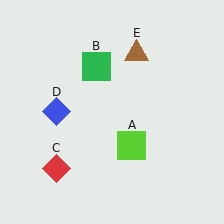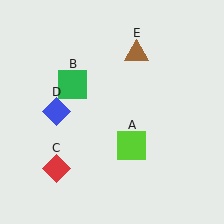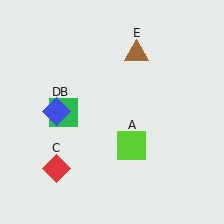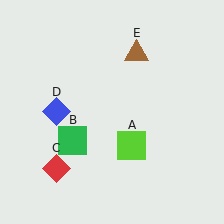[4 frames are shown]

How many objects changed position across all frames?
1 object changed position: green square (object B).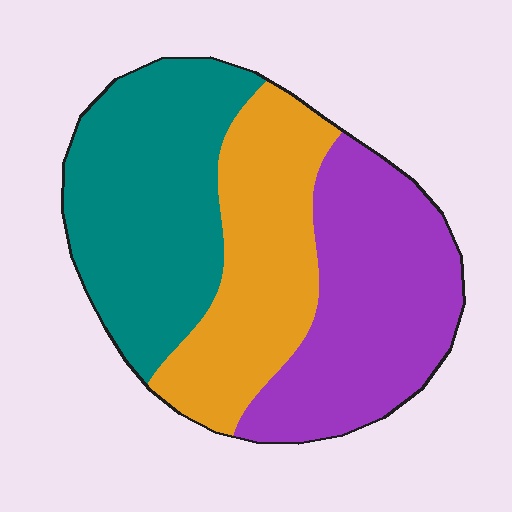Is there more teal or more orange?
Teal.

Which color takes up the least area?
Orange, at roughly 30%.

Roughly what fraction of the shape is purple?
Purple covers around 35% of the shape.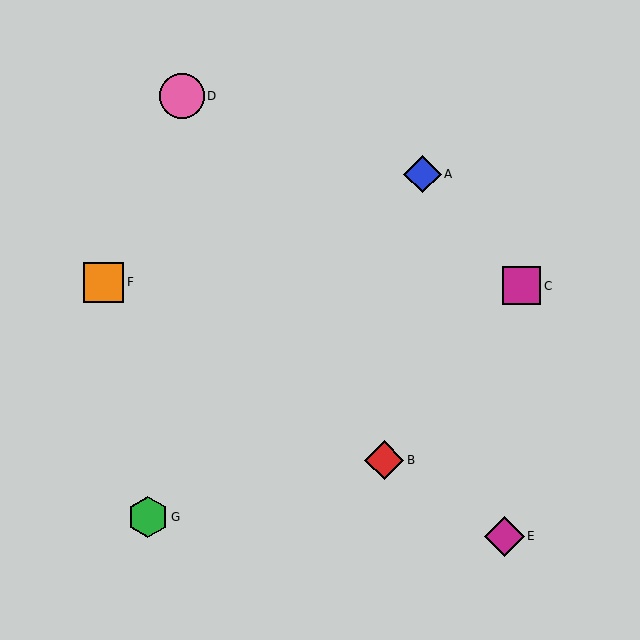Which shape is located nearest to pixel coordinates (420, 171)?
The blue diamond (labeled A) at (422, 174) is nearest to that location.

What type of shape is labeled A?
Shape A is a blue diamond.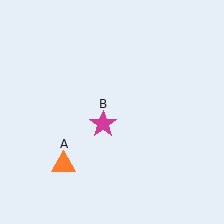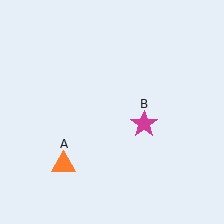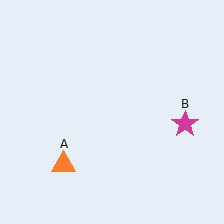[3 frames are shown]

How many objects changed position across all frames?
1 object changed position: magenta star (object B).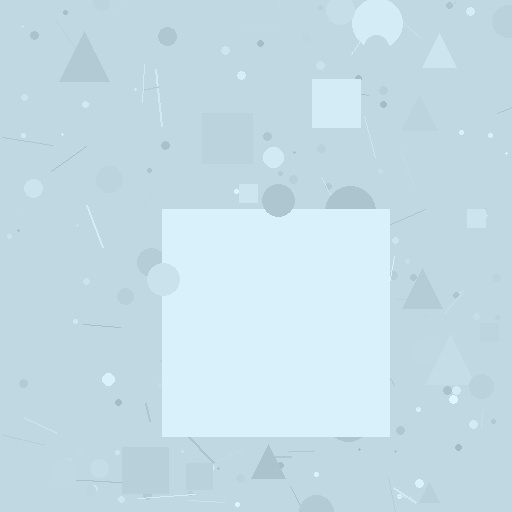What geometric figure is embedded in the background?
A square is embedded in the background.